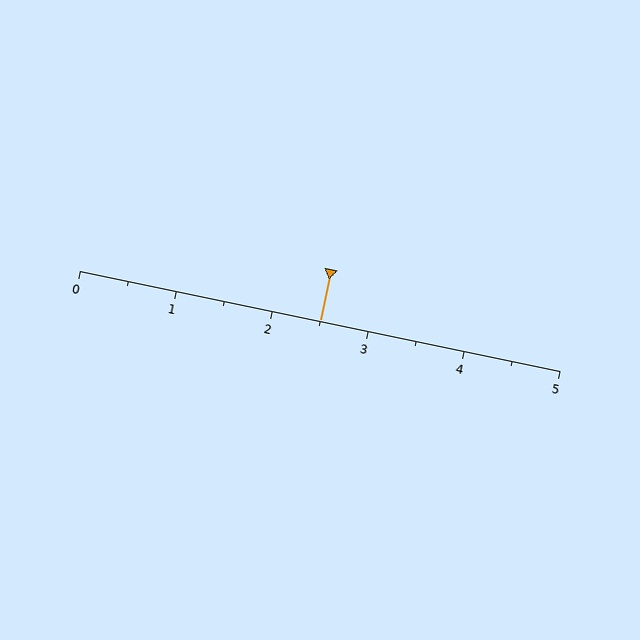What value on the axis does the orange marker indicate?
The marker indicates approximately 2.5.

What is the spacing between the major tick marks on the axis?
The major ticks are spaced 1 apart.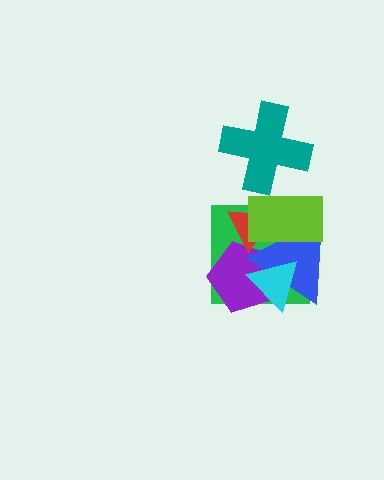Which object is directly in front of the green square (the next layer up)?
The purple pentagon is directly in front of the green square.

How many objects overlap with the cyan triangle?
3 objects overlap with the cyan triangle.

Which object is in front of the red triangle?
The lime rectangle is in front of the red triangle.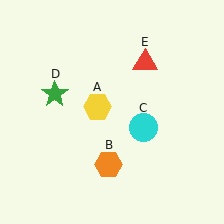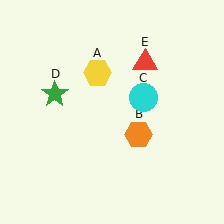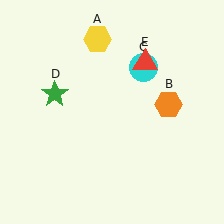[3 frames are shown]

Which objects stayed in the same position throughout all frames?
Green star (object D) and red triangle (object E) remained stationary.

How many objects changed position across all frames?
3 objects changed position: yellow hexagon (object A), orange hexagon (object B), cyan circle (object C).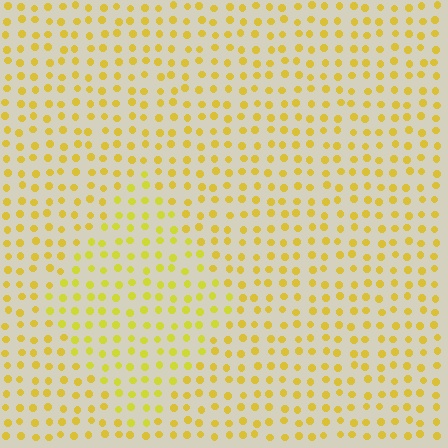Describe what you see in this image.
The image is filled with small yellow elements in a uniform arrangement. A diamond-shaped region is visible where the elements are tinted to a slightly different hue, forming a subtle color boundary.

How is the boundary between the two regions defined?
The boundary is defined purely by a slight shift in hue (about 14 degrees). Spacing, size, and orientation are identical on both sides.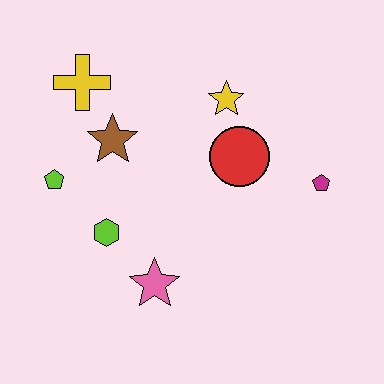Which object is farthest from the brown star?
The magenta pentagon is farthest from the brown star.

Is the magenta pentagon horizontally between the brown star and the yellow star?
No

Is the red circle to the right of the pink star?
Yes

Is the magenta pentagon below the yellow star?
Yes